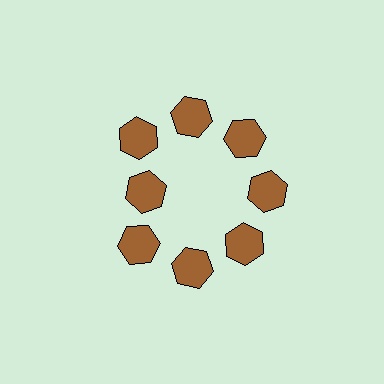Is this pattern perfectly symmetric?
No. The 8 brown hexagons are arranged in a ring, but one element near the 9 o'clock position is pulled inward toward the center, breaking the 8-fold rotational symmetry.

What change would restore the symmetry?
The symmetry would be restored by moving it outward, back onto the ring so that all 8 hexagons sit at equal angles and equal distance from the center.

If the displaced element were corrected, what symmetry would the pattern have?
It would have 8-fold rotational symmetry — the pattern would map onto itself every 45 degrees.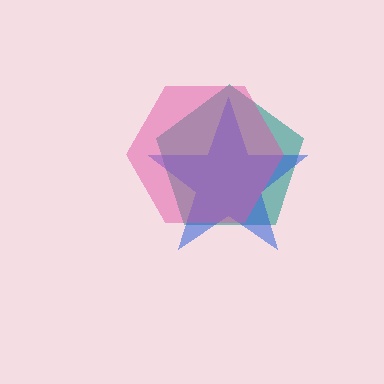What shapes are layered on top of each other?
The layered shapes are: a teal pentagon, a blue star, a pink hexagon.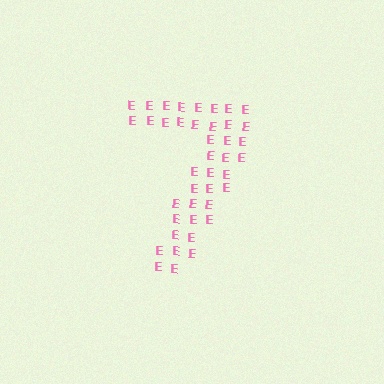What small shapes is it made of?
It is made of small letter E's.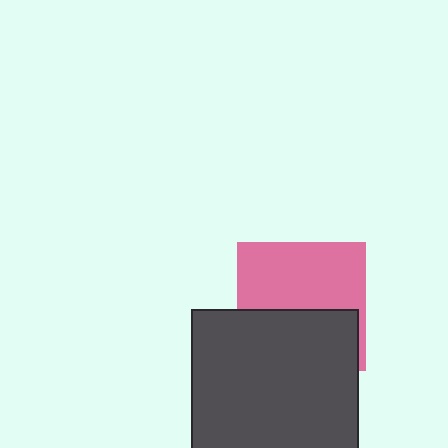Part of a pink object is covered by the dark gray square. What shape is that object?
It is a square.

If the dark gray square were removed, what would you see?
You would see the complete pink square.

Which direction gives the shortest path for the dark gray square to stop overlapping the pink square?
Moving down gives the shortest separation.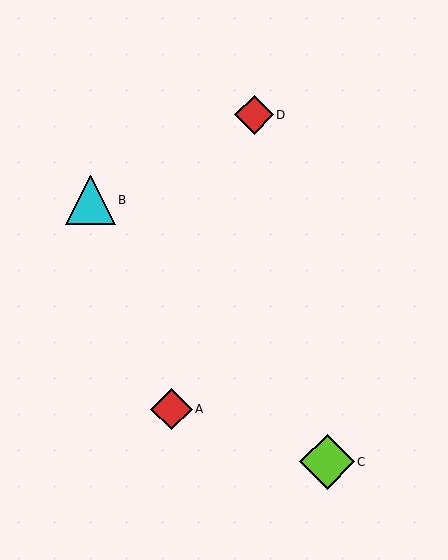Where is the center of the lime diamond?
The center of the lime diamond is at (327, 462).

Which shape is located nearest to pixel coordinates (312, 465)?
The lime diamond (labeled C) at (327, 462) is nearest to that location.